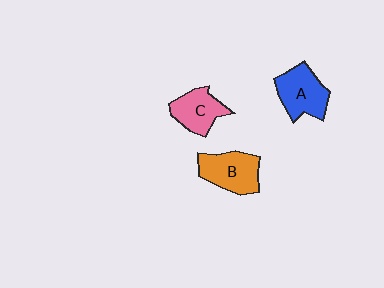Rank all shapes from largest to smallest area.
From largest to smallest: B (orange), A (blue), C (pink).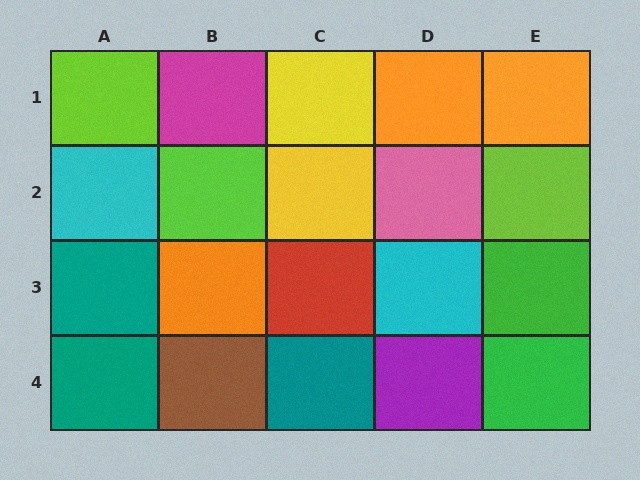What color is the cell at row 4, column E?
Green.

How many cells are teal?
3 cells are teal.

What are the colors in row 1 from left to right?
Lime, magenta, yellow, orange, orange.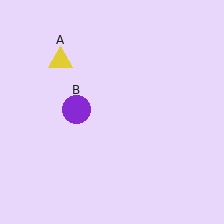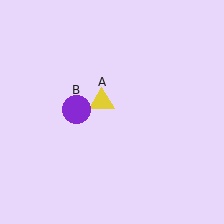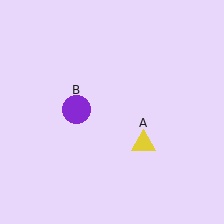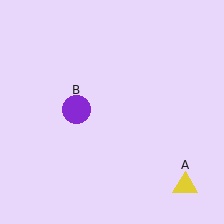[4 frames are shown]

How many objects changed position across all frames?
1 object changed position: yellow triangle (object A).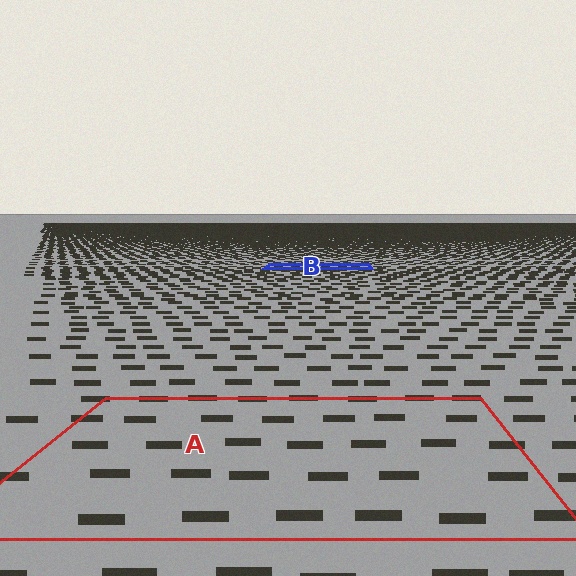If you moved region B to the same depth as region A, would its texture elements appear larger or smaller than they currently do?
They would appear larger. At a closer depth, the same texture elements are projected at a bigger on-screen size.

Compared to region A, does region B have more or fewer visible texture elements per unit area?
Region B has more texture elements per unit area — they are packed more densely because it is farther away.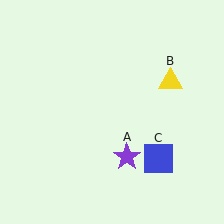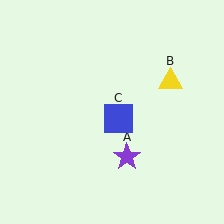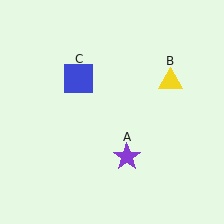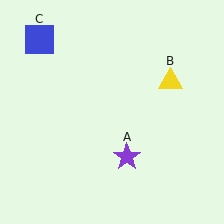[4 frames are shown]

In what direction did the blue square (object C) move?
The blue square (object C) moved up and to the left.